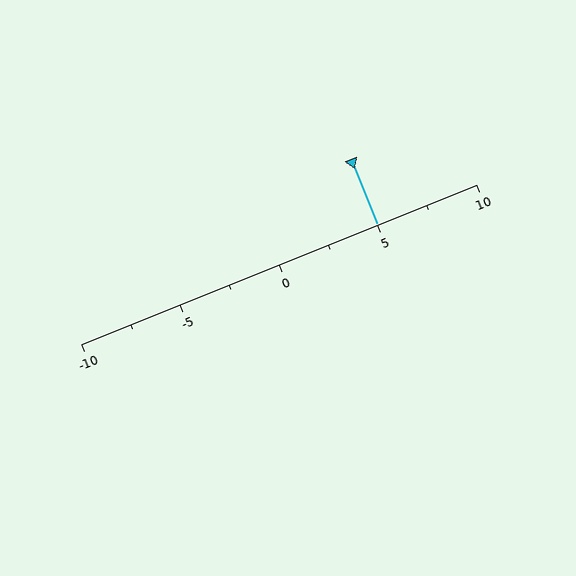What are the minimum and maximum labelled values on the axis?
The axis runs from -10 to 10.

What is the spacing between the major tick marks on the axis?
The major ticks are spaced 5 apart.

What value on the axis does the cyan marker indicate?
The marker indicates approximately 5.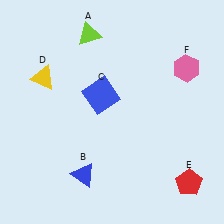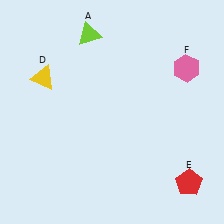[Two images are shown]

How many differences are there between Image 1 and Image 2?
There are 2 differences between the two images.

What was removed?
The blue triangle (B), the blue square (C) were removed in Image 2.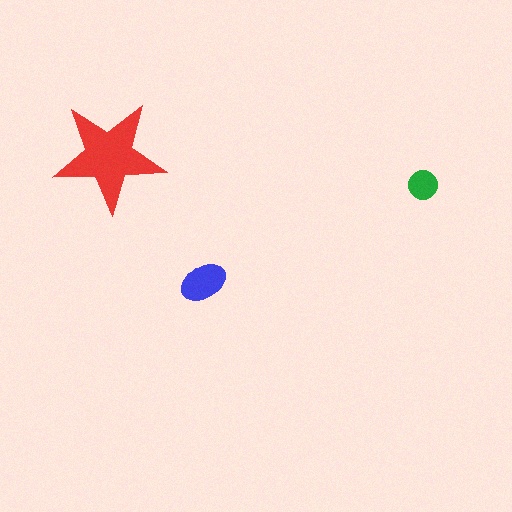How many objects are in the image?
There are 3 objects in the image.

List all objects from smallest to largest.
The green circle, the blue ellipse, the red star.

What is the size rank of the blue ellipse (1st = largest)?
2nd.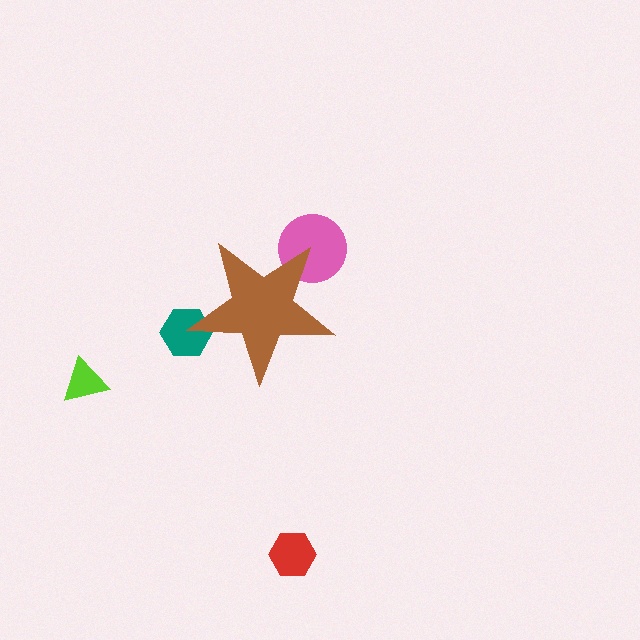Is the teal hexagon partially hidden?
Yes, the teal hexagon is partially hidden behind the brown star.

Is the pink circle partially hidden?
Yes, the pink circle is partially hidden behind the brown star.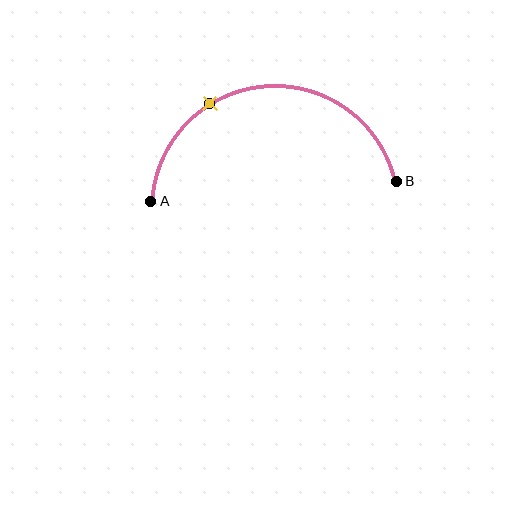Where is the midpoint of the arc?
The arc midpoint is the point on the curve farthest from the straight line joining A and B. It sits above that line.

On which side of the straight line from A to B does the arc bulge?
The arc bulges above the straight line connecting A and B.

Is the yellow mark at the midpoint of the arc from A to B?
No. The yellow mark lies on the arc but is closer to endpoint A. The arc midpoint would be at the point on the curve equidistant along the arc from both A and B.